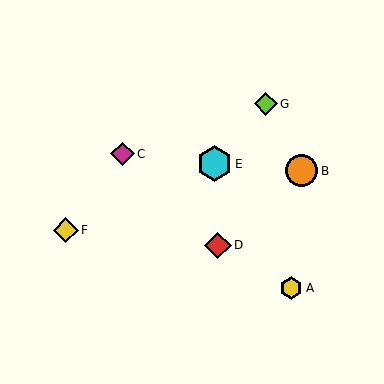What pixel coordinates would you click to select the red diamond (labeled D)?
Click at (218, 245) to select the red diamond D.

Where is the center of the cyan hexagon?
The center of the cyan hexagon is at (215, 164).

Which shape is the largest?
The cyan hexagon (labeled E) is the largest.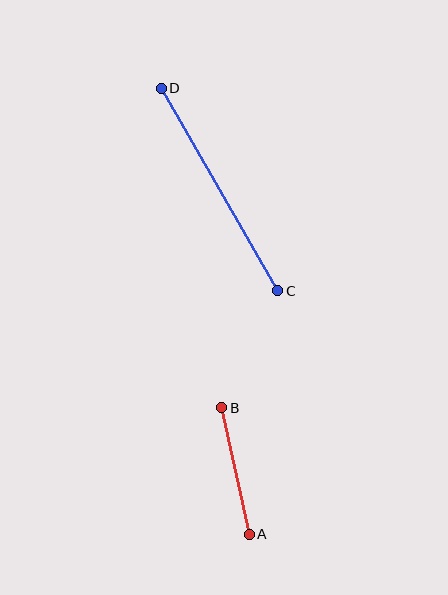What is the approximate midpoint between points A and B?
The midpoint is at approximately (236, 471) pixels.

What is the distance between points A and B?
The distance is approximately 130 pixels.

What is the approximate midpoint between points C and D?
The midpoint is at approximately (219, 190) pixels.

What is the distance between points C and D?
The distance is approximately 234 pixels.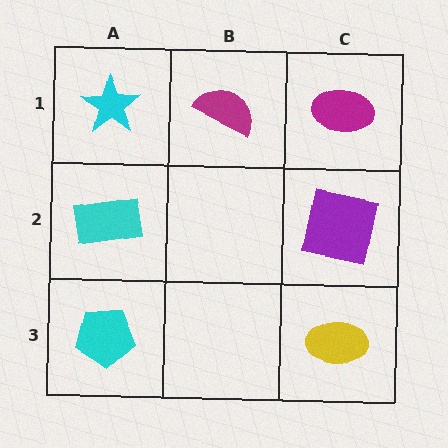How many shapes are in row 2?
2 shapes.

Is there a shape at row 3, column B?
No, that cell is empty.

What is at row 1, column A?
A cyan star.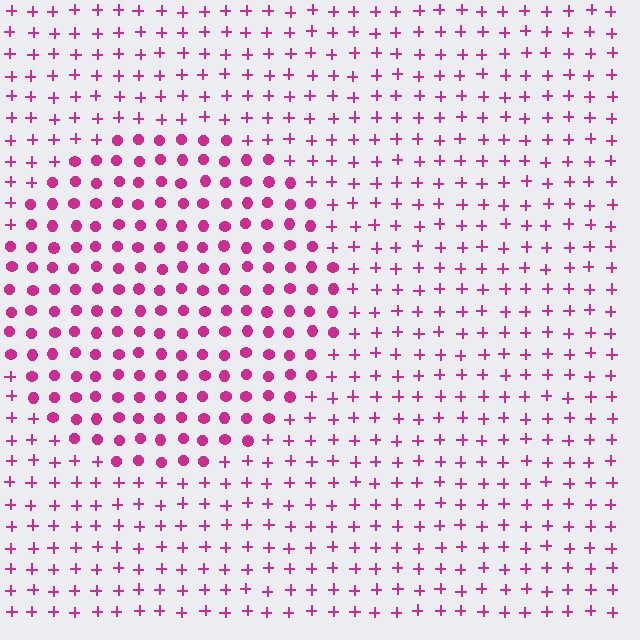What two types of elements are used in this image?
The image uses circles inside the circle region and plus signs outside it.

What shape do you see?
I see a circle.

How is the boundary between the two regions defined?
The boundary is defined by a change in element shape: circles inside vs. plus signs outside. All elements share the same color and spacing.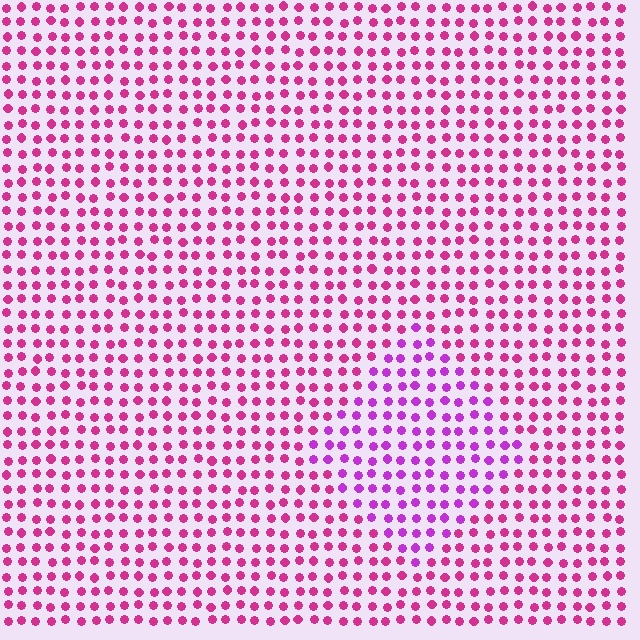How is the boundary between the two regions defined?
The boundary is defined purely by a slight shift in hue (about 33 degrees). Spacing, size, and orientation are identical on both sides.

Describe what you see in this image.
The image is filled with small magenta elements in a uniform arrangement. A diamond-shaped region is visible where the elements are tinted to a slightly different hue, forming a subtle color boundary.